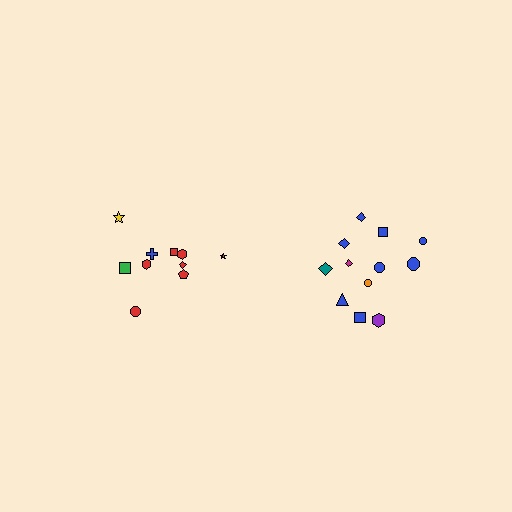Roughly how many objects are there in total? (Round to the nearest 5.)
Roughly 20 objects in total.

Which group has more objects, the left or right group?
The right group.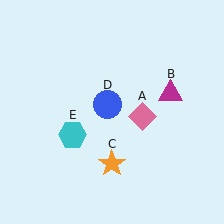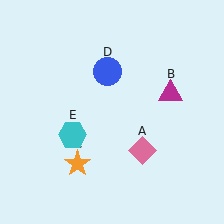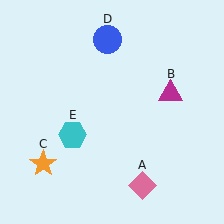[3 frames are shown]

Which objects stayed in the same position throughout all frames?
Magenta triangle (object B) and cyan hexagon (object E) remained stationary.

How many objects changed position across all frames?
3 objects changed position: pink diamond (object A), orange star (object C), blue circle (object D).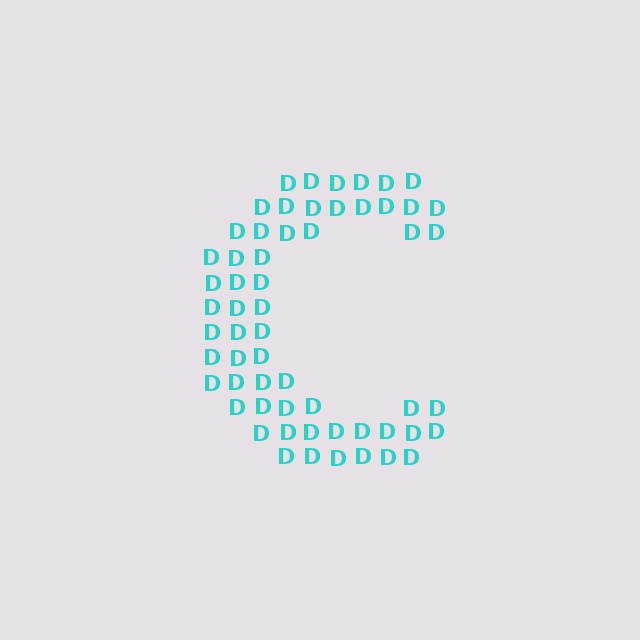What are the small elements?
The small elements are letter D's.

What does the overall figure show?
The overall figure shows the letter C.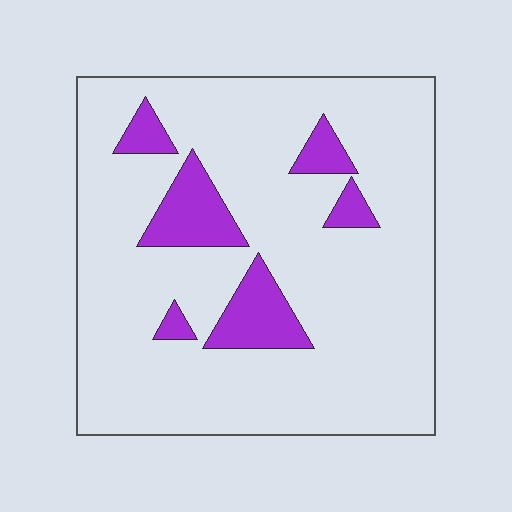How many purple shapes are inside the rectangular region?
6.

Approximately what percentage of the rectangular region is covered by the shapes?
Approximately 15%.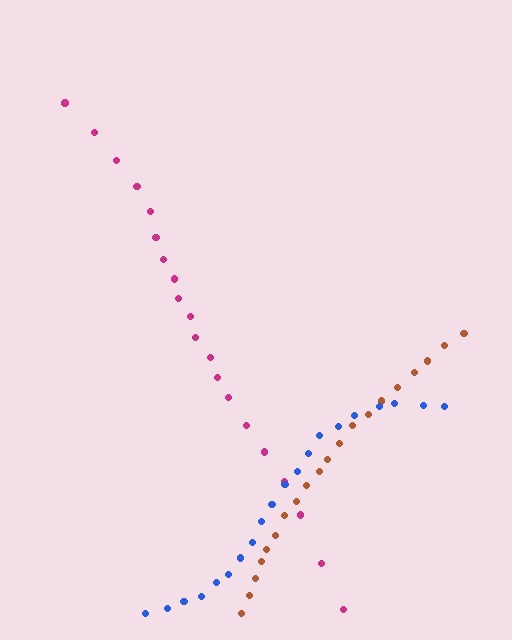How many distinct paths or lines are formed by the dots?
There are 3 distinct paths.